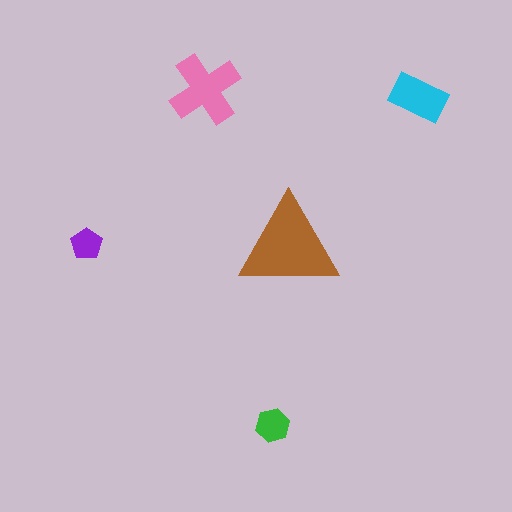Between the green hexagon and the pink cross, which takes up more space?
The pink cross.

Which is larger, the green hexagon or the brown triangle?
The brown triangle.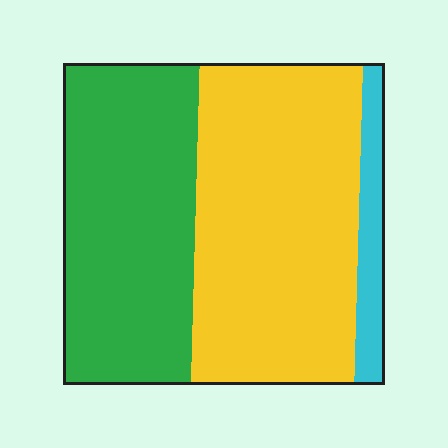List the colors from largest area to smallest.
From largest to smallest: yellow, green, cyan.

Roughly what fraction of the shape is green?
Green covers 41% of the shape.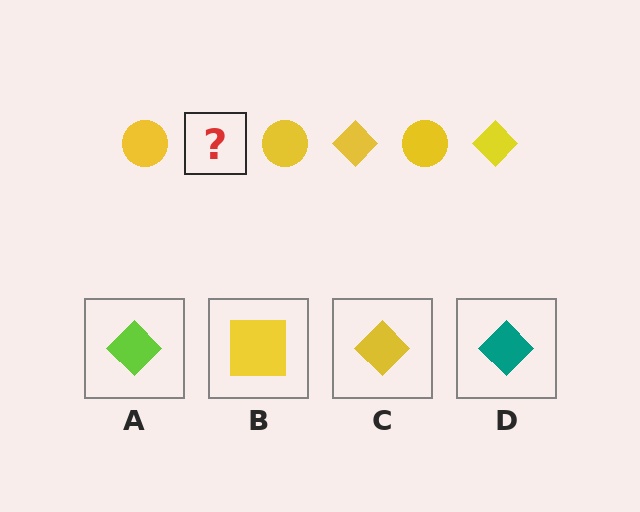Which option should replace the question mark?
Option C.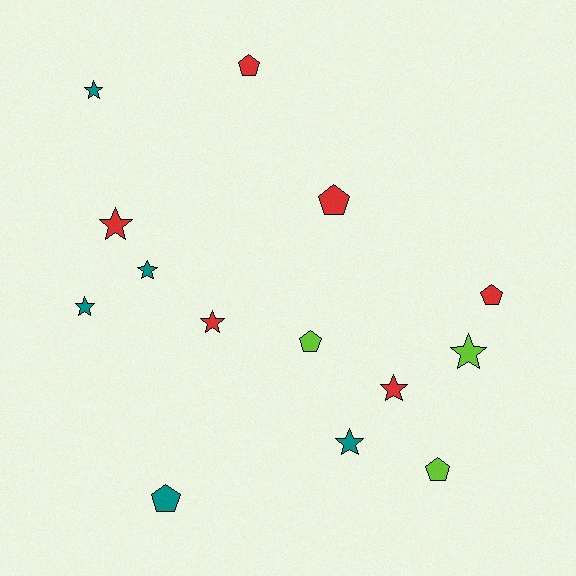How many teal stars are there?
There are 4 teal stars.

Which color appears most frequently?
Red, with 6 objects.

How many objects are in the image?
There are 14 objects.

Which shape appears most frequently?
Star, with 8 objects.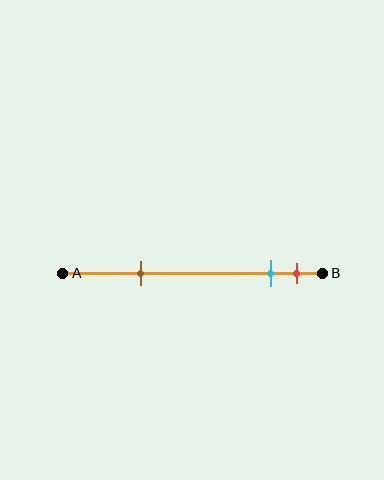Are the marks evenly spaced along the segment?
No, the marks are not evenly spaced.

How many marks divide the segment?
There are 3 marks dividing the segment.